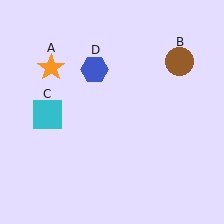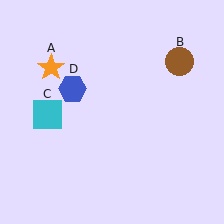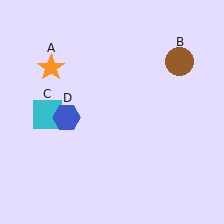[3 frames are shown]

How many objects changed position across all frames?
1 object changed position: blue hexagon (object D).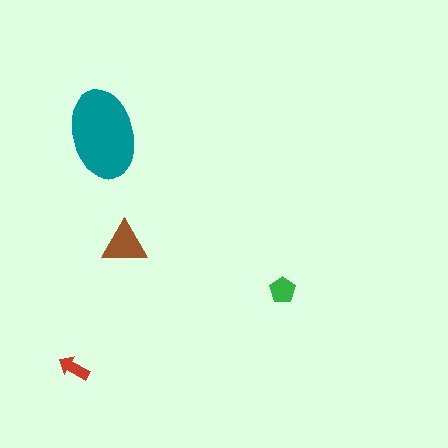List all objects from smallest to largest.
The red arrow, the green pentagon, the brown triangle, the teal ellipse.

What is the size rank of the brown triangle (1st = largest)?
2nd.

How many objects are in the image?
There are 4 objects in the image.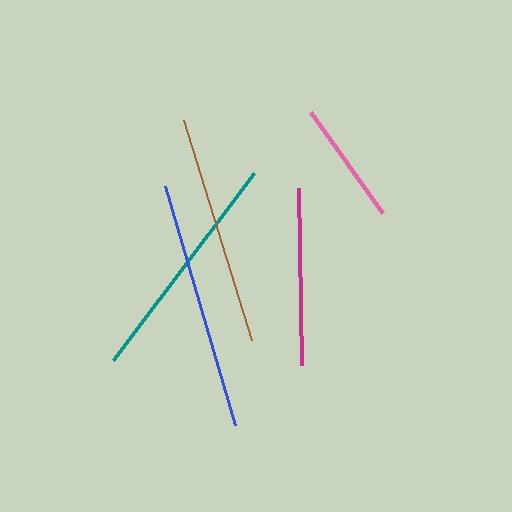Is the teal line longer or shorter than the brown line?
The teal line is longer than the brown line.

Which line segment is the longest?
The blue line is the longest at approximately 249 pixels.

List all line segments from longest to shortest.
From longest to shortest: blue, teal, brown, magenta, pink.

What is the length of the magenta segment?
The magenta segment is approximately 177 pixels long.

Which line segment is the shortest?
The pink line is the shortest at approximately 124 pixels.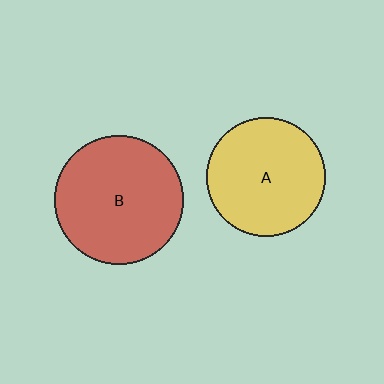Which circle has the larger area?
Circle B (red).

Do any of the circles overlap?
No, none of the circles overlap.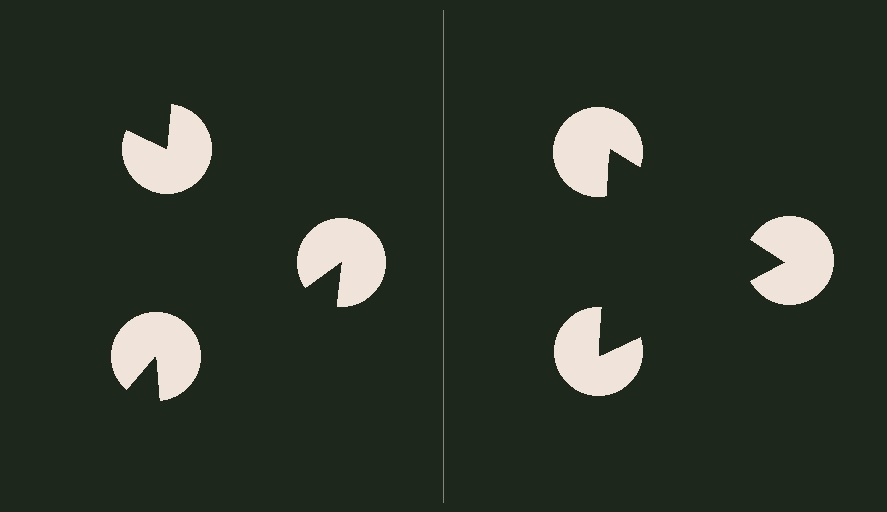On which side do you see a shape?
An illusory triangle appears on the right side. On the left side the wedge cuts are rotated, so no coherent shape forms.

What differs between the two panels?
The pac-man discs are positioned identically on both sides; only the wedge orientations differ. On the right they align to a triangle; on the left they are misaligned.